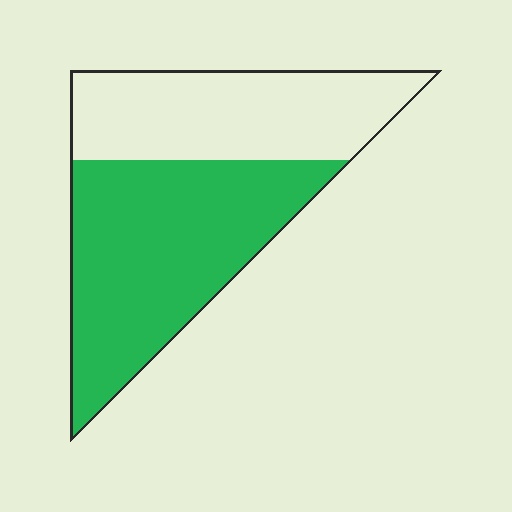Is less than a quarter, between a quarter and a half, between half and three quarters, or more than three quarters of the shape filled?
Between half and three quarters.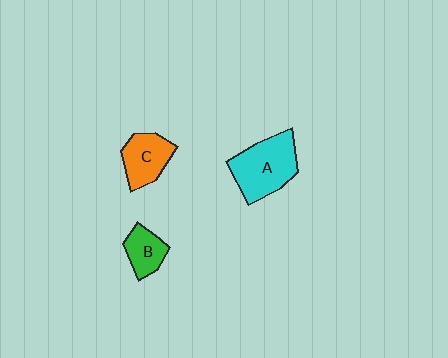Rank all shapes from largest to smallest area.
From largest to smallest: A (cyan), C (orange), B (green).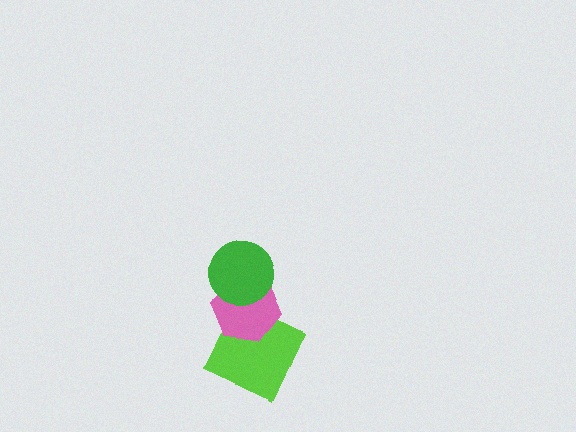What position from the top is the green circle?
The green circle is 1st from the top.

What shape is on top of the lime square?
The pink hexagon is on top of the lime square.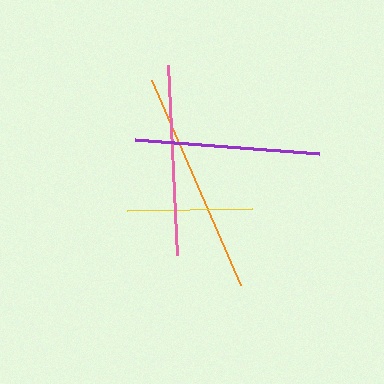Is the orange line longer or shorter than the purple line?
The orange line is longer than the purple line.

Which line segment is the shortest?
The yellow line is the shortest at approximately 125 pixels.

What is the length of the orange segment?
The orange segment is approximately 223 pixels long.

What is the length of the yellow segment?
The yellow segment is approximately 125 pixels long.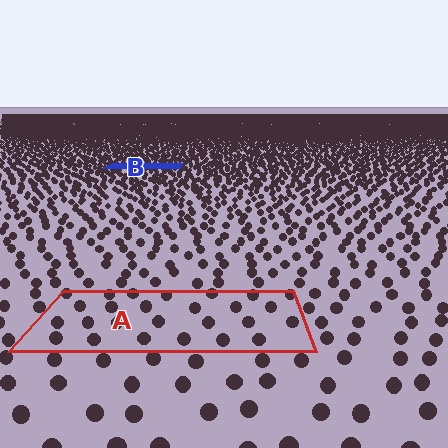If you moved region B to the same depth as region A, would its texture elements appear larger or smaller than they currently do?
They would appear larger. At a closer depth, the same texture elements are projected at a bigger on-screen size.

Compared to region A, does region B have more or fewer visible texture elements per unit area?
Region B has more texture elements per unit area — they are packed more densely because it is farther away.